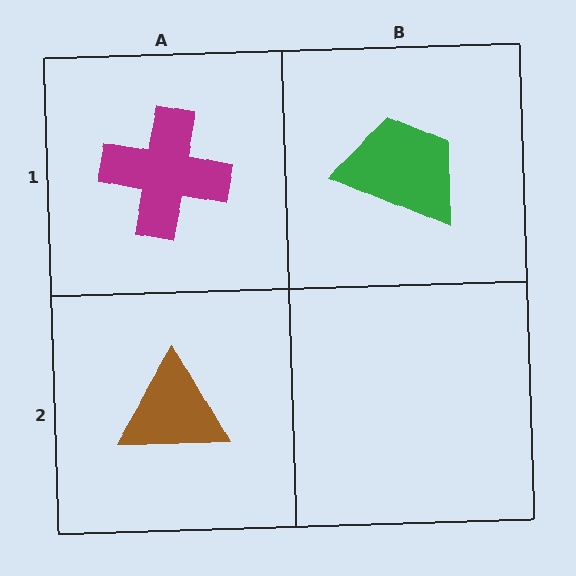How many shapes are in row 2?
1 shape.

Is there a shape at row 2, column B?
No, that cell is empty.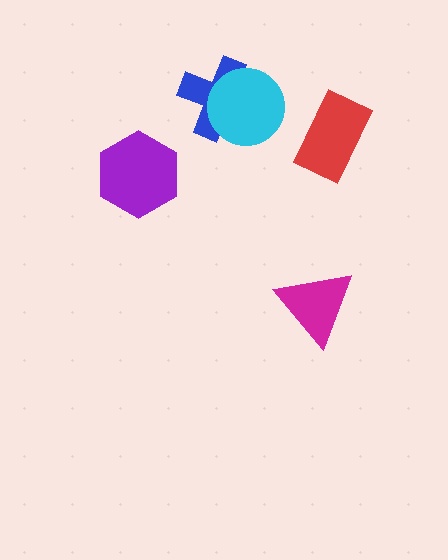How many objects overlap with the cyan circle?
1 object overlaps with the cyan circle.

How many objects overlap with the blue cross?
1 object overlaps with the blue cross.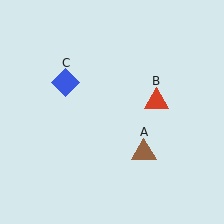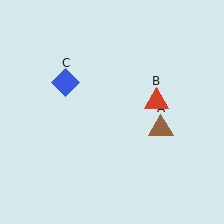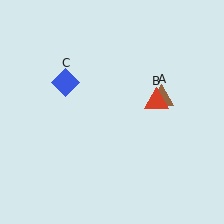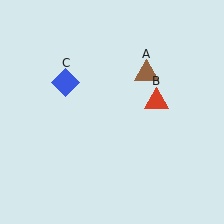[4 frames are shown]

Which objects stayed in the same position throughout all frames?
Red triangle (object B) and blue diamond (object C) remained stationary.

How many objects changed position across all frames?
1 object changed position: brown triangle (object A).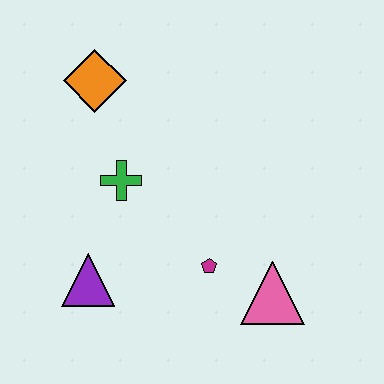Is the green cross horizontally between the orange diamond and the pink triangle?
Yes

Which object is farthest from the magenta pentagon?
The orange diamond is farthest from the magenta pentagon.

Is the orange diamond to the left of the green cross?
Yes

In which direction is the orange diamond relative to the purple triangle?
The orange diamond is above the purple triangle.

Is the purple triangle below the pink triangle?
No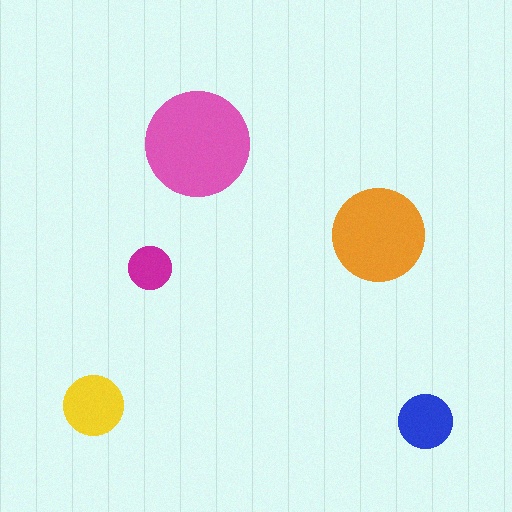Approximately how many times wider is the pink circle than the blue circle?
About 2 times wider.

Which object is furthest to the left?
The yellow circle is leftmost.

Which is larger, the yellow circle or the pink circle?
The pink one.